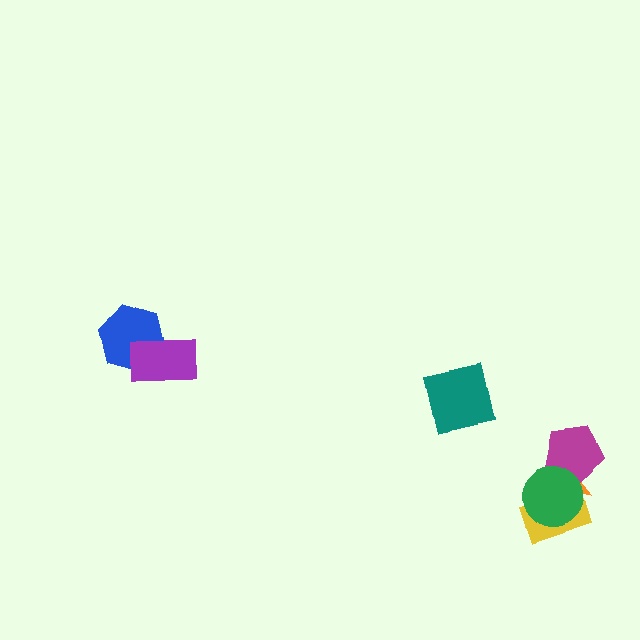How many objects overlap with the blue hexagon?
1 object overlaps with the blue hexagon.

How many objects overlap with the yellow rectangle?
2 objects overlap with the yellow rectangle.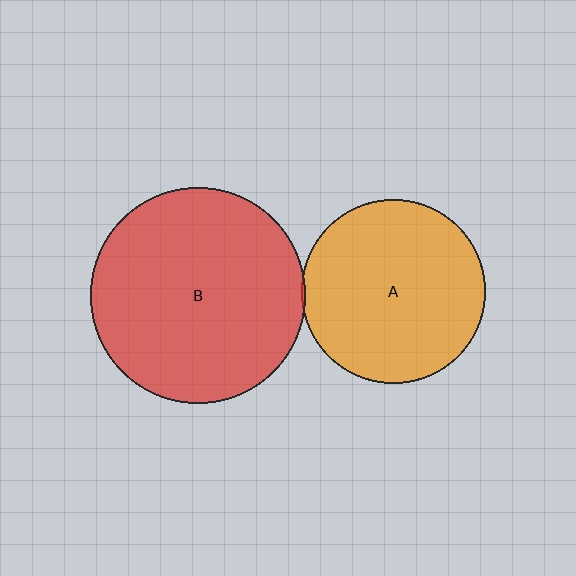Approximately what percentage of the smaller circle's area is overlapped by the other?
Approximately 5%.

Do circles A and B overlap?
Yes.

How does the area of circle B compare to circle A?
Approximately 1.4 times.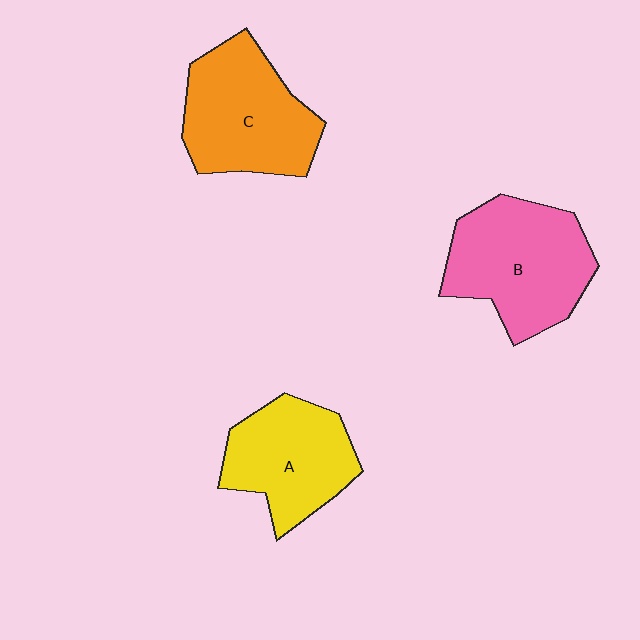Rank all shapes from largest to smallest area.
From largest to smallest: B (pink), C (orange), A (yellow).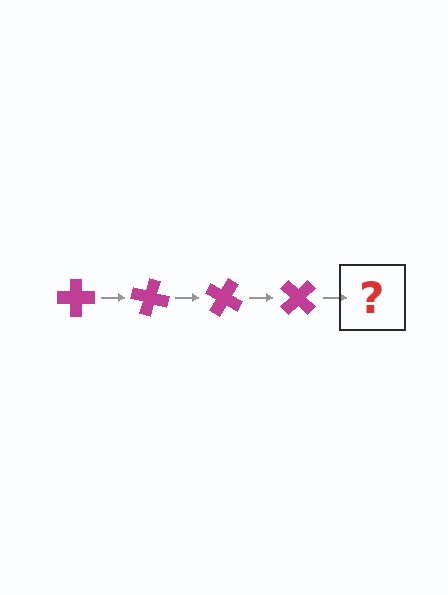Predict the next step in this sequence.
The next step is a magenta cross rotated 60 degrees.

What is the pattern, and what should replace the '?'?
The pattern is that the cross rotates 15 degrees each step. The '?' should be a magenta cross rotated 60 degrees.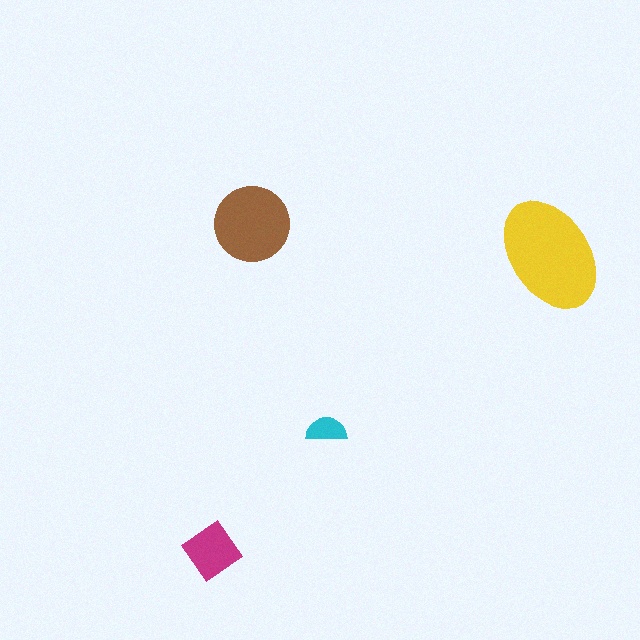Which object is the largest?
The yellow ellipse.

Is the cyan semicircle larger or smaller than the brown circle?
Smaller.